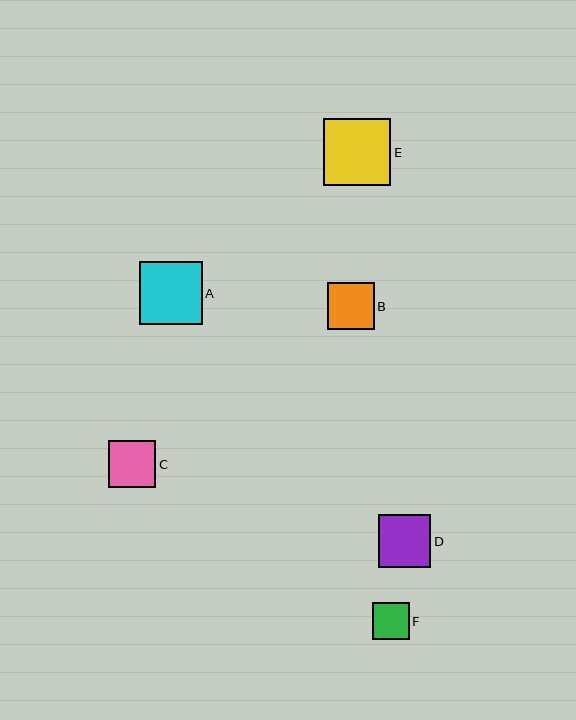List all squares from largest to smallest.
From largest to smallest: E, A, D, C, B, F.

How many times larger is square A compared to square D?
Square A is approximately 1.2 times the size of square D.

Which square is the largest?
Square E is the largest with a size of approximately 67 pixels.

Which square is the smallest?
Square F is the smallest with a size of approximately 37 pixels.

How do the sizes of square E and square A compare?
Square E and square A are approximately the same size.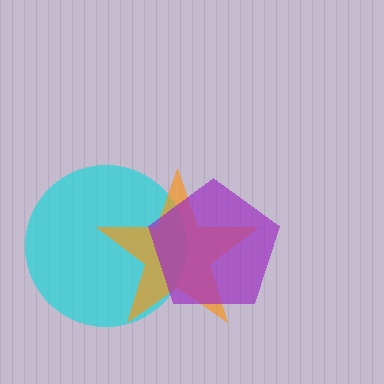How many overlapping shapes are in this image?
There are 3 overlapping shapes in the image.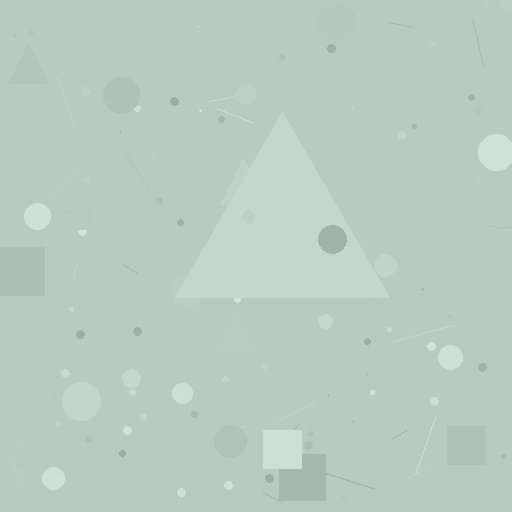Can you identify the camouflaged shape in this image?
The camouflaged shape is a triangle.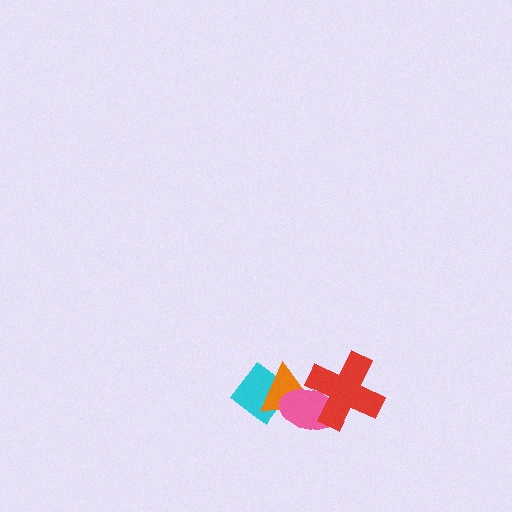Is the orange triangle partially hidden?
Yes, it is partially covered by another shape.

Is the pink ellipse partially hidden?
Yes, it is partially covered by another shape.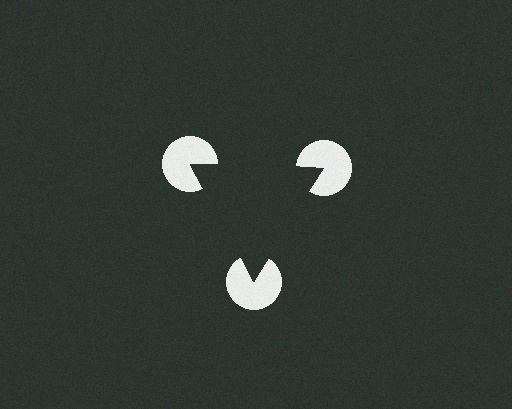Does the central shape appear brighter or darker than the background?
It typically appears slightly darker than the background, even though no actual brightness change is drawn.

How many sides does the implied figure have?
3 sides.